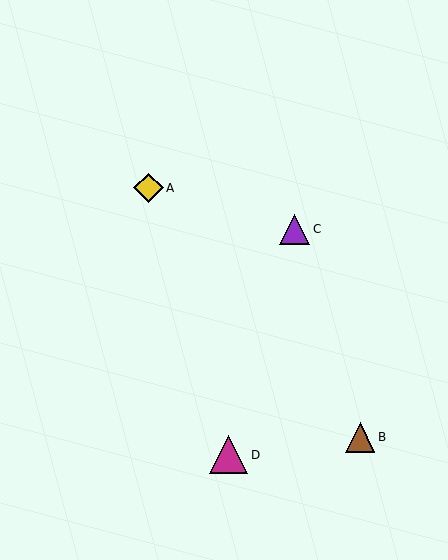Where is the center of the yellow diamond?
The center of the yellow diamond is at (148, 188).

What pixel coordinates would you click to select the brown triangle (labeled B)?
Click at (360, 437) to select the brown triangle B.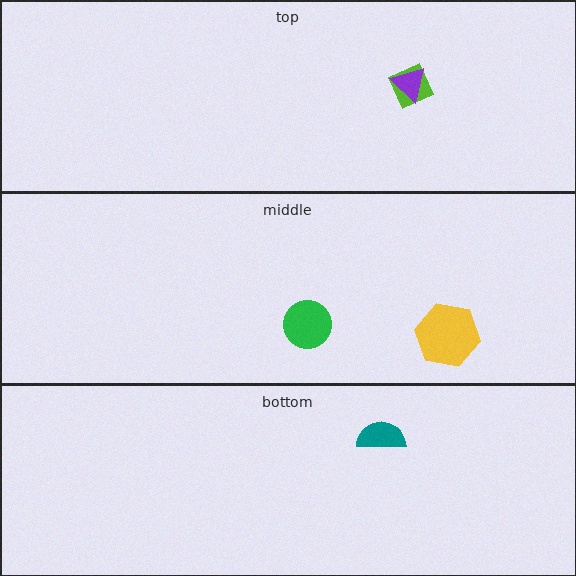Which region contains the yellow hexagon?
The middle region.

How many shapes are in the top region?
2.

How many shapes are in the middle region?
2.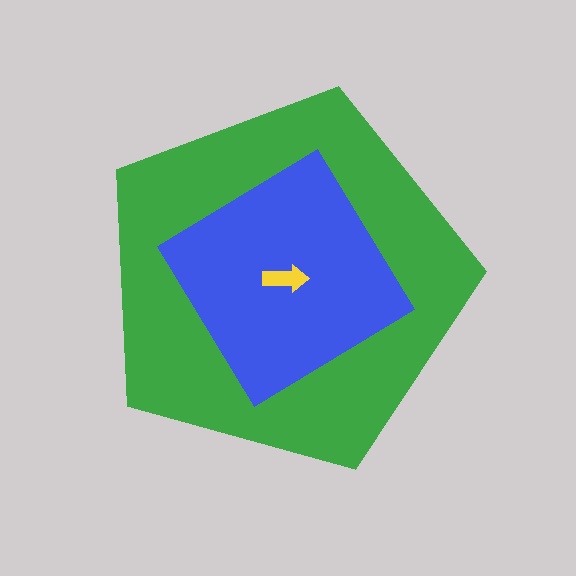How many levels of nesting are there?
3.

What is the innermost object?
The yellow arrow.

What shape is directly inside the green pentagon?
The blue diamond.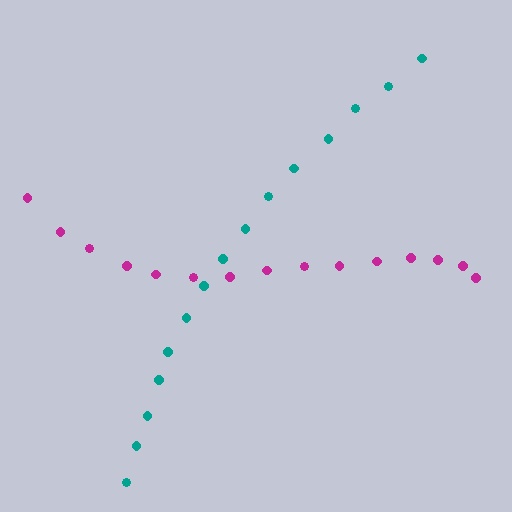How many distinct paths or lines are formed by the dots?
There are 2 distinct paths.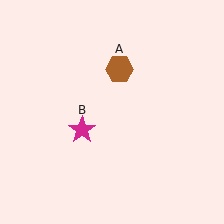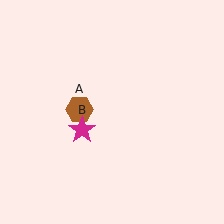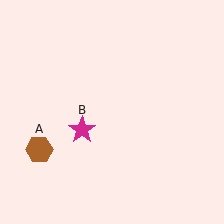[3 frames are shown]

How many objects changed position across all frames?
1 object changed position: brown hexagon (object A).